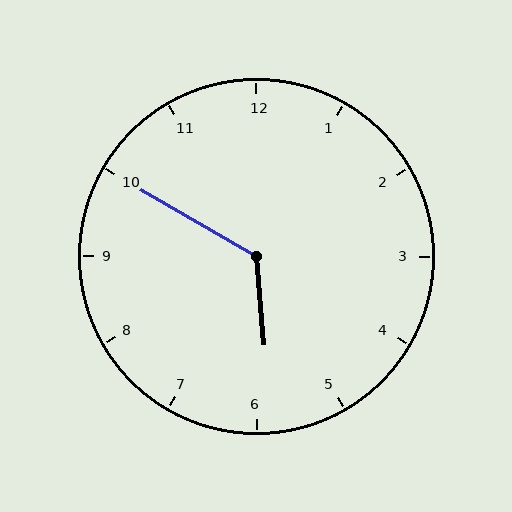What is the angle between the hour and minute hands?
Approximately 125 degrees.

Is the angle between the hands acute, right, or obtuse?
It is obtuse.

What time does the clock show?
5:50.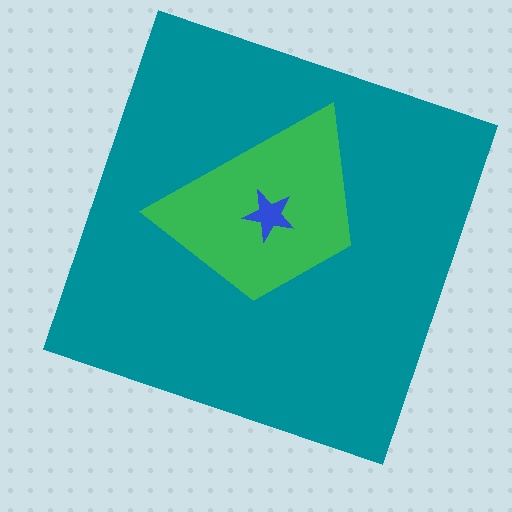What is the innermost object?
The blue star.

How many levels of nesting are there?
3.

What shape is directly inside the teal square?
The green trapezoid.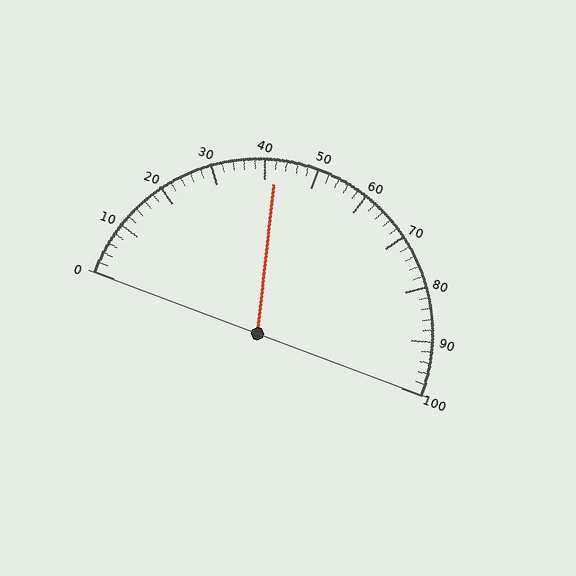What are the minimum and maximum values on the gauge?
The gauge ranges from 0 to 100.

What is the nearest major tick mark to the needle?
The nearest major tick mark is 40.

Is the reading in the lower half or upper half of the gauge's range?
The reading is in the lower half of the range (0 to 100).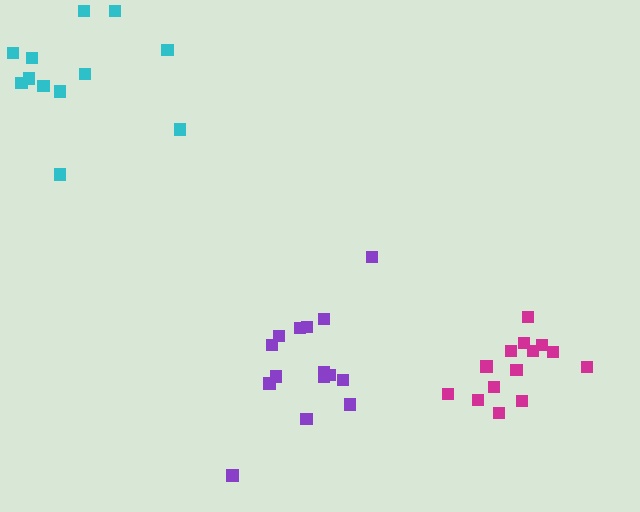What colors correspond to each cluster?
The clusters are colored: magenta, cyan, purple.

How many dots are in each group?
Group 1: 14 dots, Group 2: 12 dots, Group 3: 15 dots (41 total).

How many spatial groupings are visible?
There are 3 spatial groupings.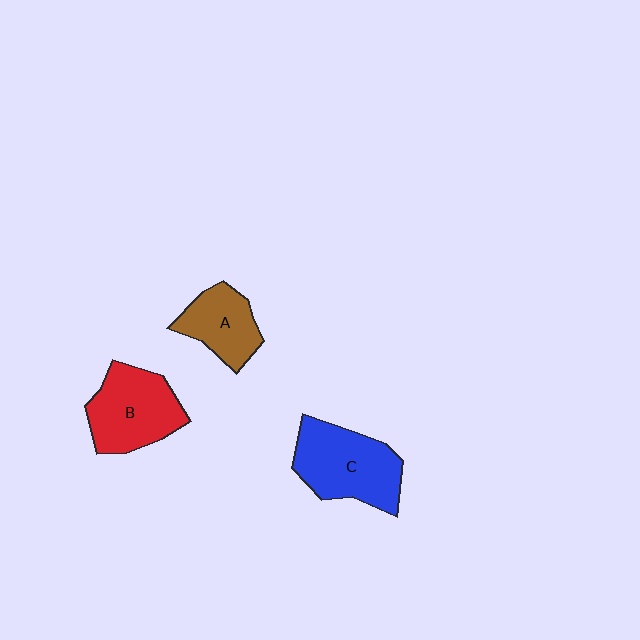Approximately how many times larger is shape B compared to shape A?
Approximately 1.4 times.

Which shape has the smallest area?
Shape A (brown).